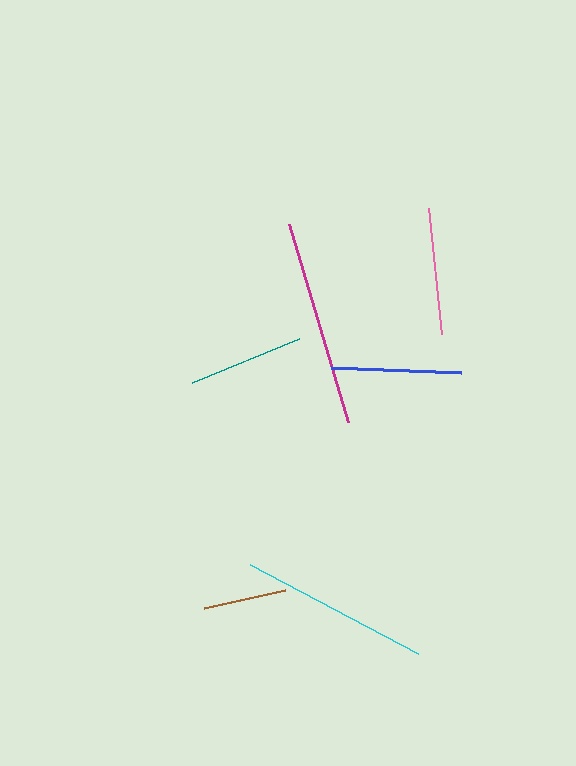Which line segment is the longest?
The magenta line is the longest at approximately 206 pixels.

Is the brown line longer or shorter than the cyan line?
The cyan line is longer than the brown line.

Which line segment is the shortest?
The brown line is the shortest at approximately 83 pixels.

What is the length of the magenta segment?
The magenta segment is approximately 206 pixels long.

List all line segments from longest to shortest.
From longest to shortest: magenta, cyan, blue, pink, teal, brown.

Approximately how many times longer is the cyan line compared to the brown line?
The cyan line is approximately 2.3 times the length of the brown line.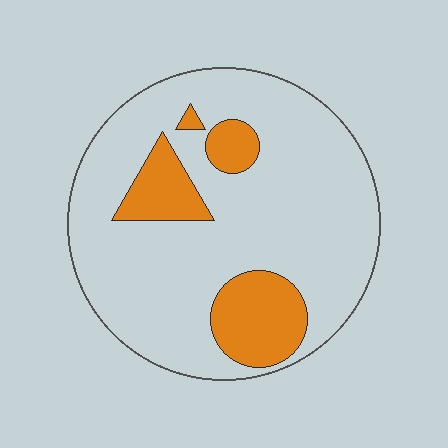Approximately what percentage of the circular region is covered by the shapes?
Approximately 20%.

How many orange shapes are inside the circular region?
4.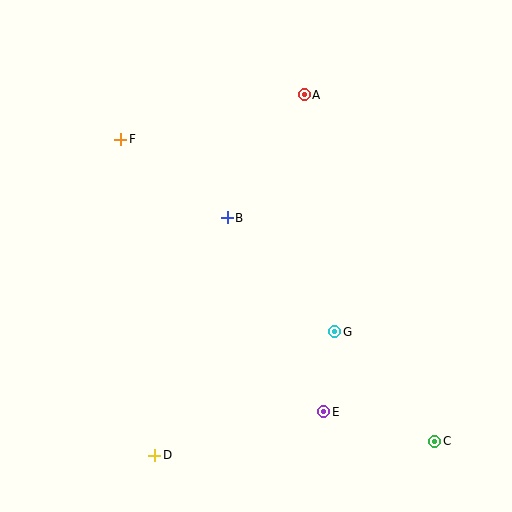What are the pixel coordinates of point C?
Point C is at (435, 441).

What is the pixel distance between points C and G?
The distance between C and G is 148 pixels.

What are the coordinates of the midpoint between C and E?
The midpoint between C and E is at (379, 427).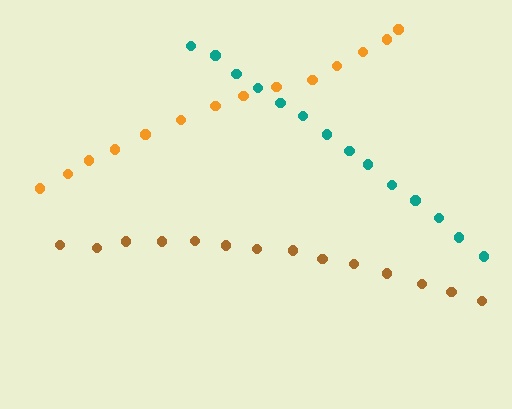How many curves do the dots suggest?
There are 3 distinct paths.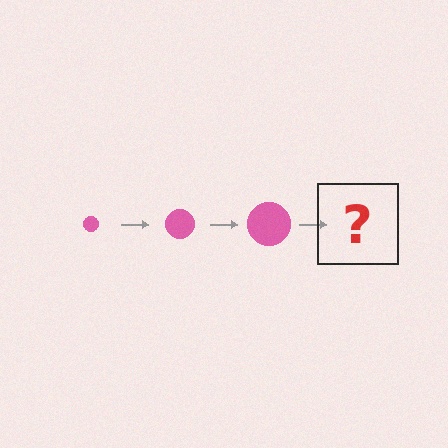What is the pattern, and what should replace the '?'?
The pattern is that the circle gets progressively larger each step. The '?' should be a pink circle, larger than the previous one.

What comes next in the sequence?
The next element should be a pink circle, larger than the previous one.